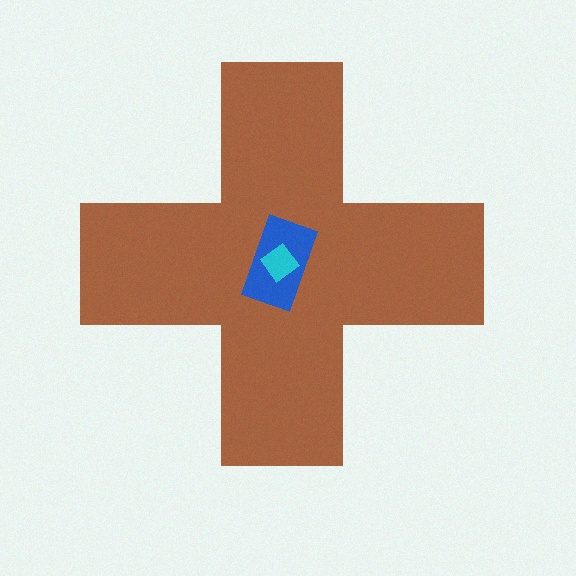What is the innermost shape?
The cyan diamond.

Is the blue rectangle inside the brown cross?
Yes.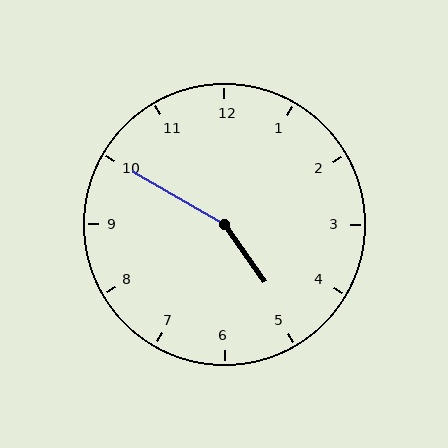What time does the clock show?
4:50.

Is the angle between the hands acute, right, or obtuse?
It is obtuse.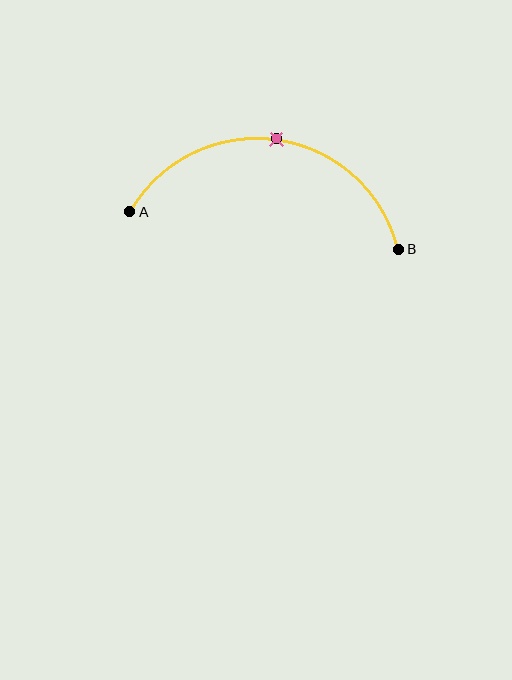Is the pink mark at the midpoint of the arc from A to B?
Yes. The pink mark lies on the arc at equal arc-length from both A and B — it is the arc midpoint.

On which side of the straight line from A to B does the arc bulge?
The arc bulges above the straight line connecting A and B.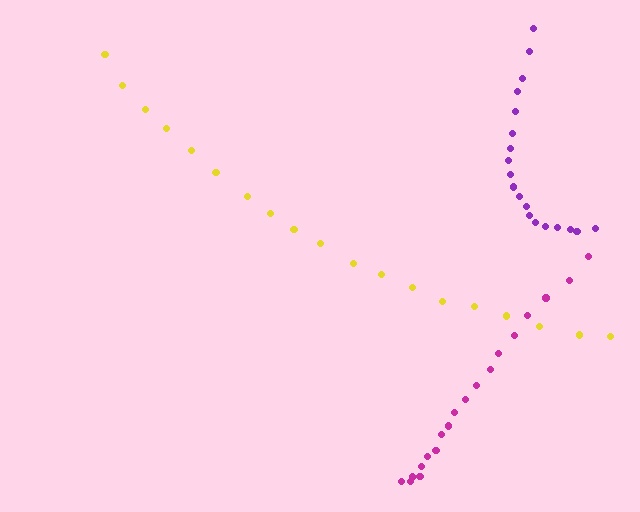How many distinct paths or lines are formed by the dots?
There are 3 distinct paths.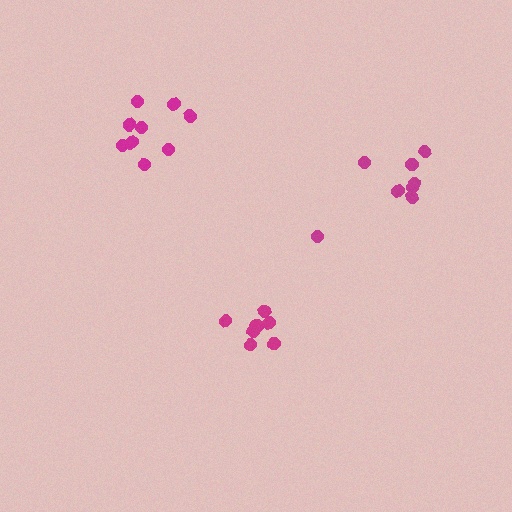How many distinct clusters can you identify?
There are 3 distinct clusters.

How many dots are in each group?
Group 1: 8 dots, Group 2: 10 dots, Group 3: 8 dots (26 total).